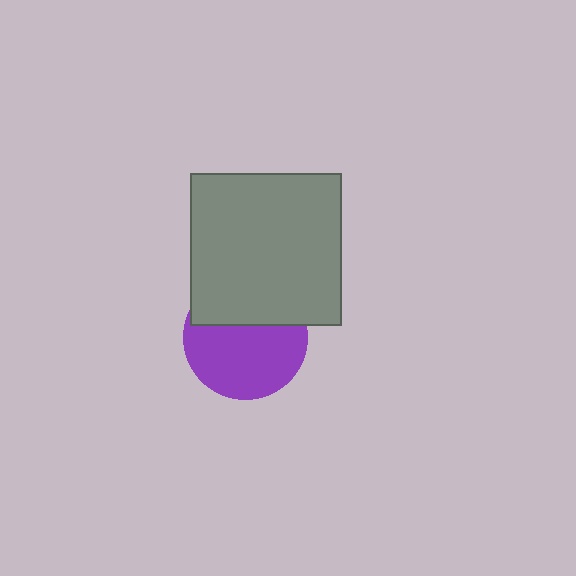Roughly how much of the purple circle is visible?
About half of it is visible (roughly 63%).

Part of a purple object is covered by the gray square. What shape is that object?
It is a circle.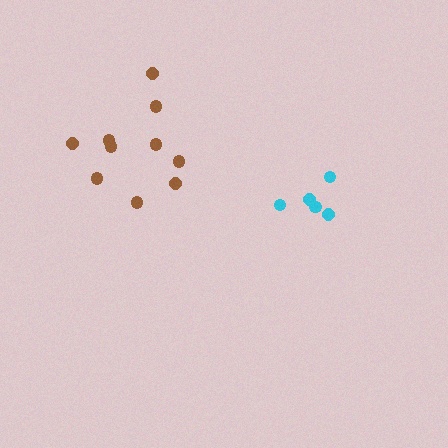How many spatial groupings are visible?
There are 2 spatial groupings.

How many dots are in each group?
Group 1: 5 dots, Group 2: 10 dots (15 total).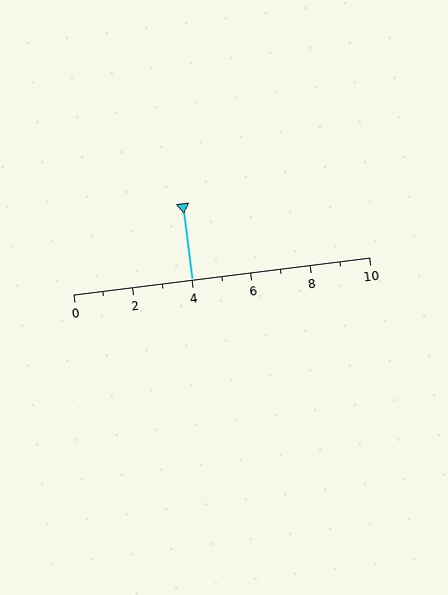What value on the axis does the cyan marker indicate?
The marker indicates approximately 4.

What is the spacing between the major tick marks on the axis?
The major ticks are spaced 2 apart.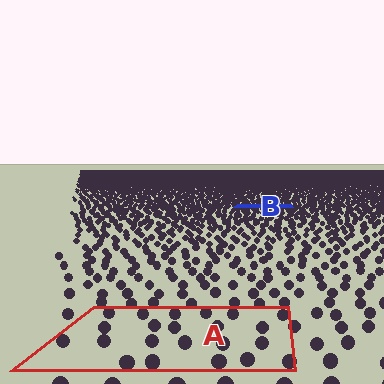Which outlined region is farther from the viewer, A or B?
Region B is farther from the viewer — the texture elements inside it appear smaller and more densely packed.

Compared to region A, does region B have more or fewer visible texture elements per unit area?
Region B has more texture elements per unit area — they are packed more densely because it is farther away.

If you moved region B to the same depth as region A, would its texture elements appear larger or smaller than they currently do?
They would appear larger. At a closer depth, the same texture elements are projected at a bigger on-screen size.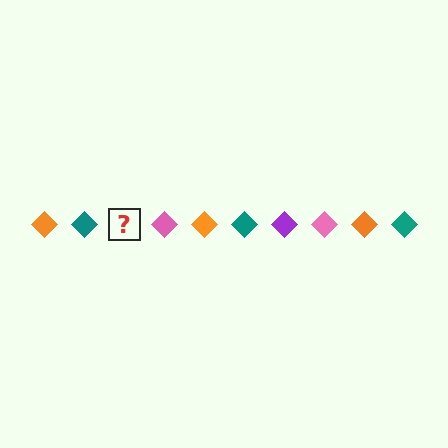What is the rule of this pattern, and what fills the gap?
The rule is that the pattern cycles through orange, teal, purple, pink diamonds. The gap should be filled with a purple diamond.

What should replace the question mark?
The question mark should be replaced with a purple diamond.